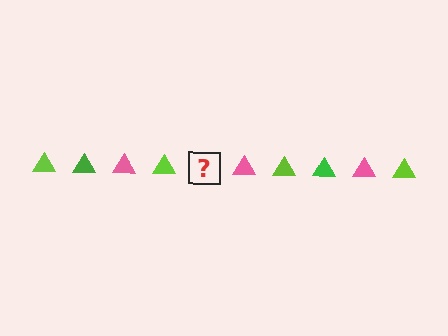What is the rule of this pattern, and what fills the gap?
The rule is that the pattern cycles through lime, green, pink triangles. The gap should be filled with a green triangle.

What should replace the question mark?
The question mark should be replaced with a green triangle.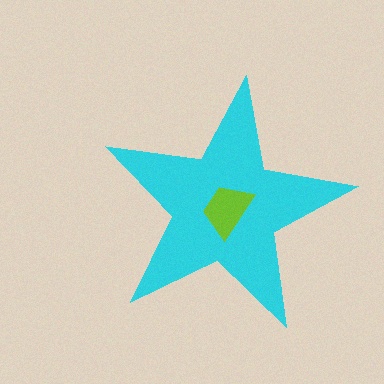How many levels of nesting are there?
2.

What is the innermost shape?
The lime trapezoid.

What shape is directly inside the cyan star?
The lime trapezoid.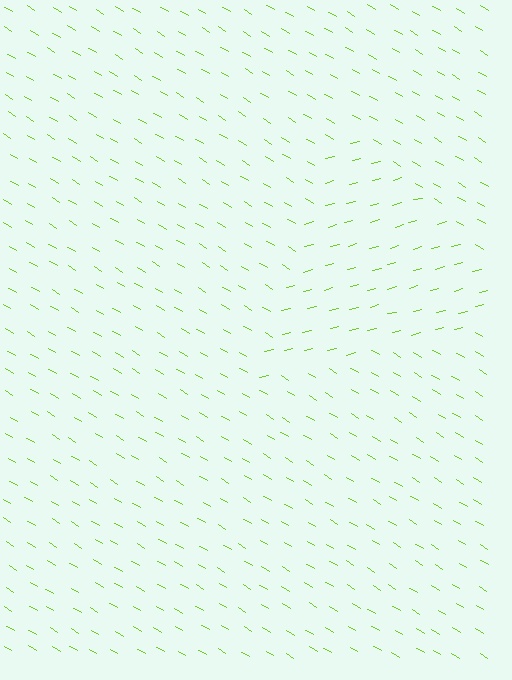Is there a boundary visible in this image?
Yes, there is a texture boundary formed by a change in line orientation.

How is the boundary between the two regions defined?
The boundary is defined purely by a change in line orientation (approximately 45 degrees difference). All lines are the same color and thickness.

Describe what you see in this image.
The image is filled with small lime line segments. A triangle region in the image has lines oriented differently from the surrounding lines, creating a visible texture boundary.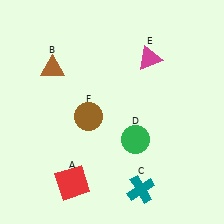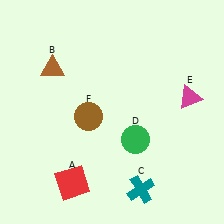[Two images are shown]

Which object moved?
The magenta triangle (E) moved right.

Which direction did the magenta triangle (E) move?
The magenta triangle (E) moved right.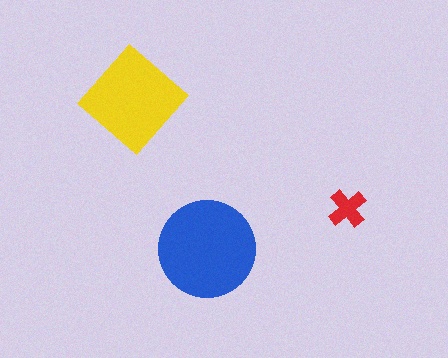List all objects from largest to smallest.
The blue circle, the yellow diamond, the red cross.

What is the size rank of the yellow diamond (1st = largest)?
2nd.